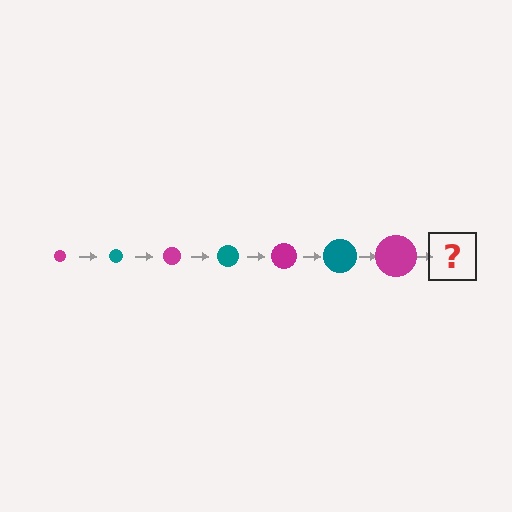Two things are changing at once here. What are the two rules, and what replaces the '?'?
The two rules are that the circle grows larger each step and the color cycles through magenta and teal. The '?' should be a teal circle, larger than the previous one.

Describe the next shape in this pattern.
It should be a teal circle, larger than the previous one.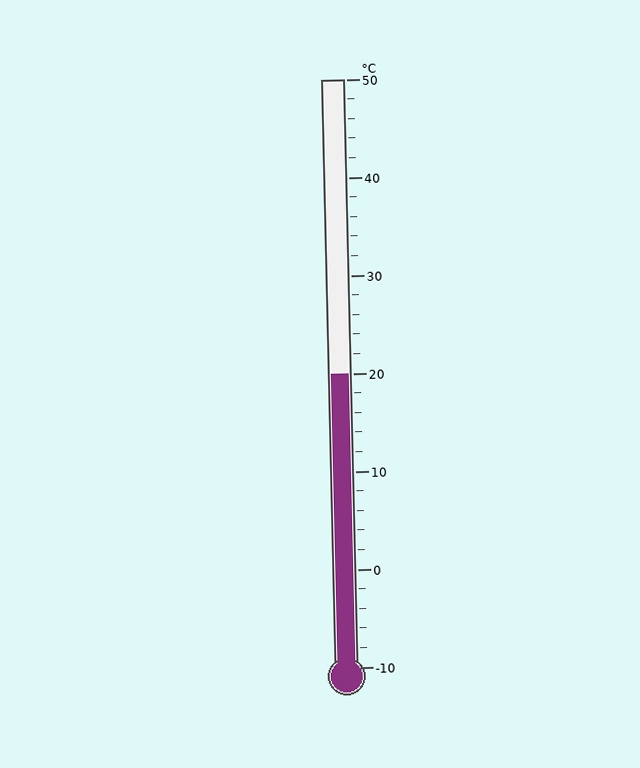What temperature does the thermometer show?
The thermometer shows approximately 20°C.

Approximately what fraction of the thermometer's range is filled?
The thermometer is filled to approximately 50% of its range.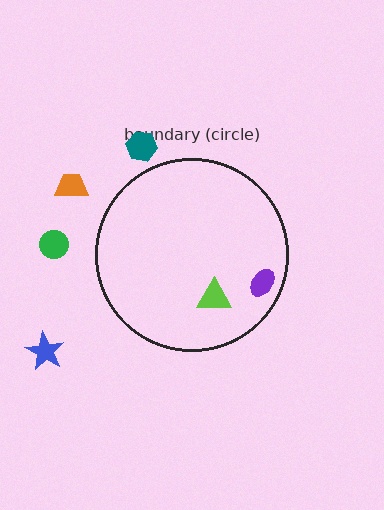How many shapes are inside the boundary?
2 inside, 4 outside.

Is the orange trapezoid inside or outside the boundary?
Outside.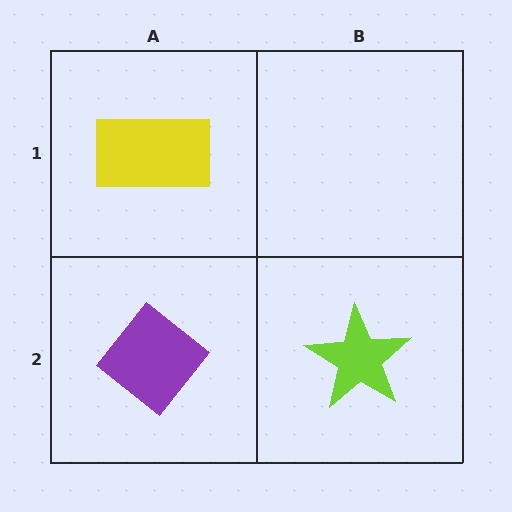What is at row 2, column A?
A purple diamond.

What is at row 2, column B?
A lime star.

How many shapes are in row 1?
1 shape.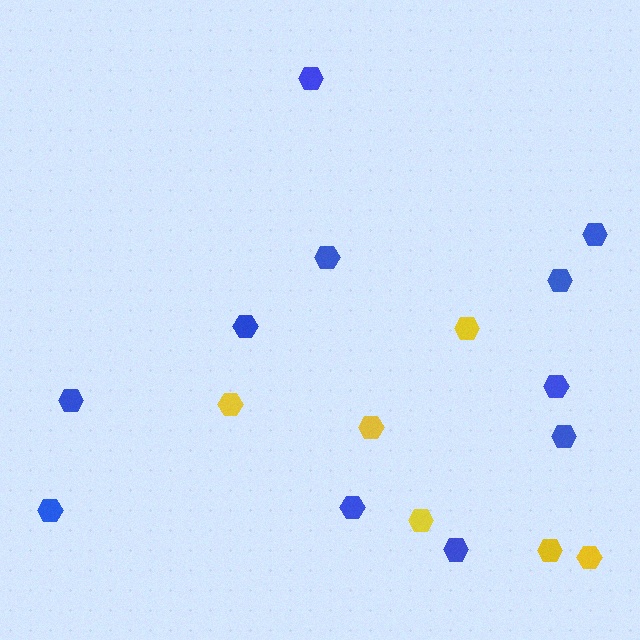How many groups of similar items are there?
There are 2 groups: one group of blue hexagons (11) and one group of yellow hexagons (6).